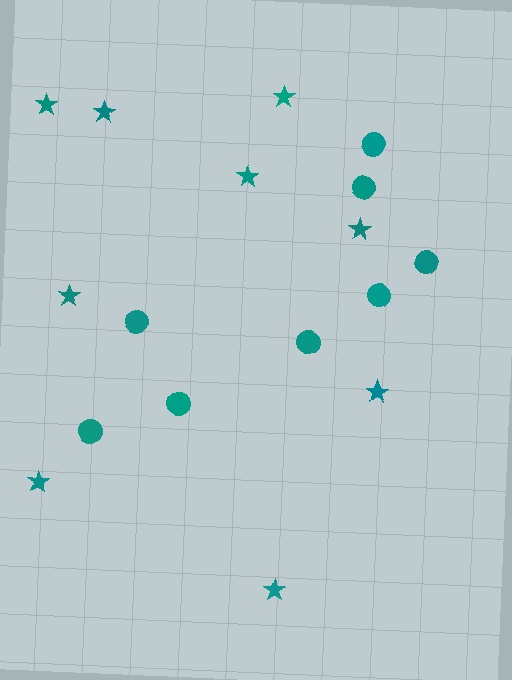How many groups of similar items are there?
There are 2 groups: one group of circles (8) and one group of stars (9).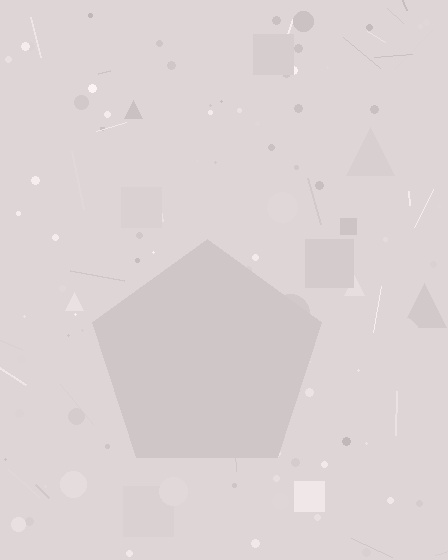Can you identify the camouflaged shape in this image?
The camouflaged shape is a pentagon.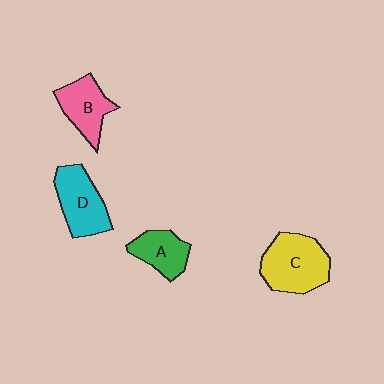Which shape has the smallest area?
Shape A (green).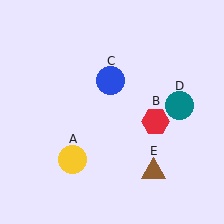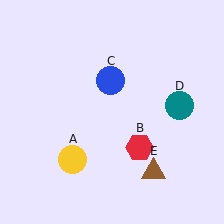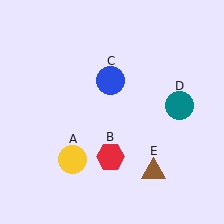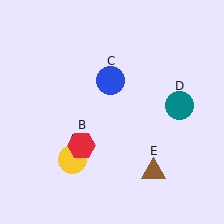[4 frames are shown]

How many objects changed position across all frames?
1 object changed position: red hexagon (object B).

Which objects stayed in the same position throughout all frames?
Yellow circle (object A) and blue circle (object C) and teal circle (object D) and brown triangle (object E) remained stationary.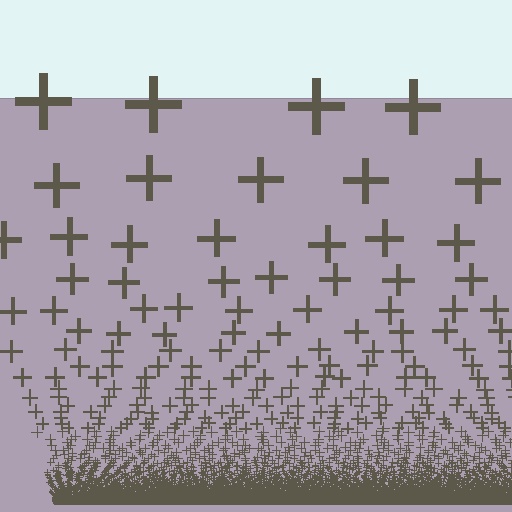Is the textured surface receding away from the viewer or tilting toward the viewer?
The surface appears to tilt toward the viewer. Texture elements get larger and sparser toward the top.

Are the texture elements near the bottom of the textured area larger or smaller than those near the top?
Smaller. The gradient is inverted — elements near the bottom are smaller and denser.